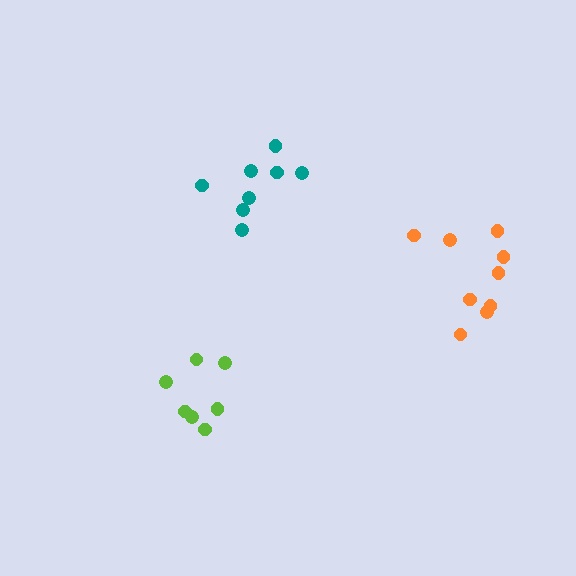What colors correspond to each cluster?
The clusters are colored: teal, lime, orange.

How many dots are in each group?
Group 1: 8 dots, Group 2: 7 dots, Group 3: 9 dots (24 total).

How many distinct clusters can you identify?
There are 3 distinct clusters.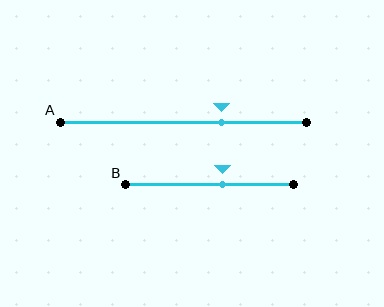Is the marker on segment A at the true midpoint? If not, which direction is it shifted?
No, the marker on segment A is shifted to the right by about 15% of the segment length.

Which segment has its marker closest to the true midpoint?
Segment B has its marker closest to the true midpoint.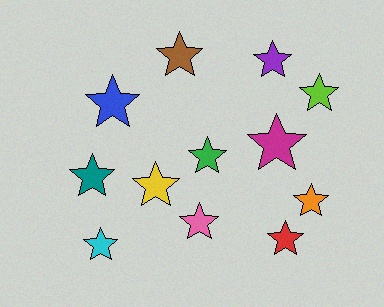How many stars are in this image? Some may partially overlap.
There are 12 stars.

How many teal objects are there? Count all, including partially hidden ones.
There is 1 teal object.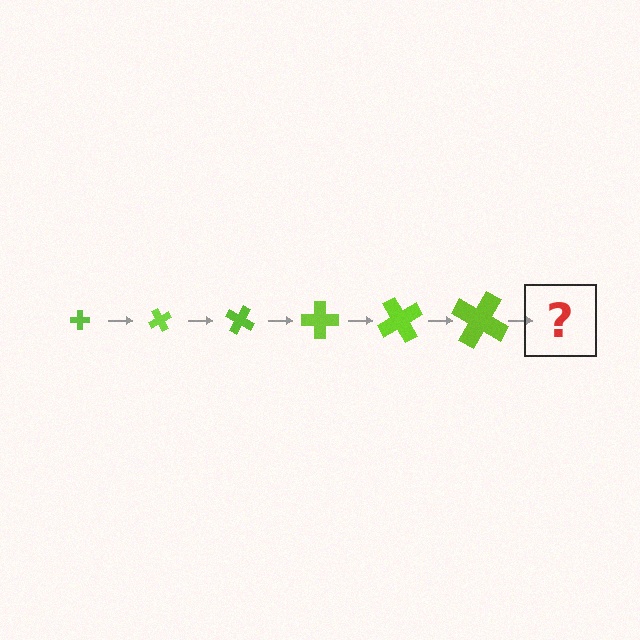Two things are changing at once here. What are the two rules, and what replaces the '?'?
The two rules are that the cross grows larger each step and it rotates 60 degrees each step. The '?' should be a cross, larger than the previous one and rotated 360 degrees from the start.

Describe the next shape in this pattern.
It should be a cross, larger than the previous one and rotated 360 degrees from the start.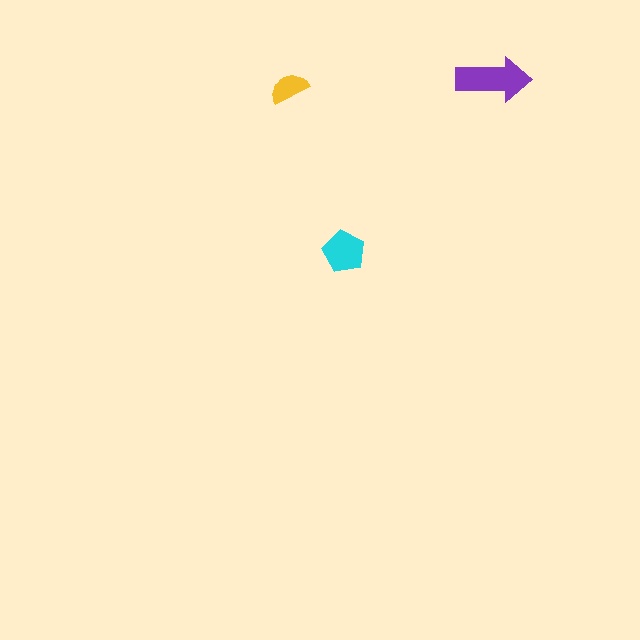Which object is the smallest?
The yellow semicircle.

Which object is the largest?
The purple arrow.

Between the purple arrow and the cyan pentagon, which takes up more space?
The purple arrow.